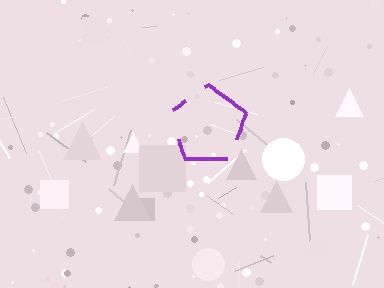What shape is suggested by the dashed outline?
The dashed outline suggests a pentagon.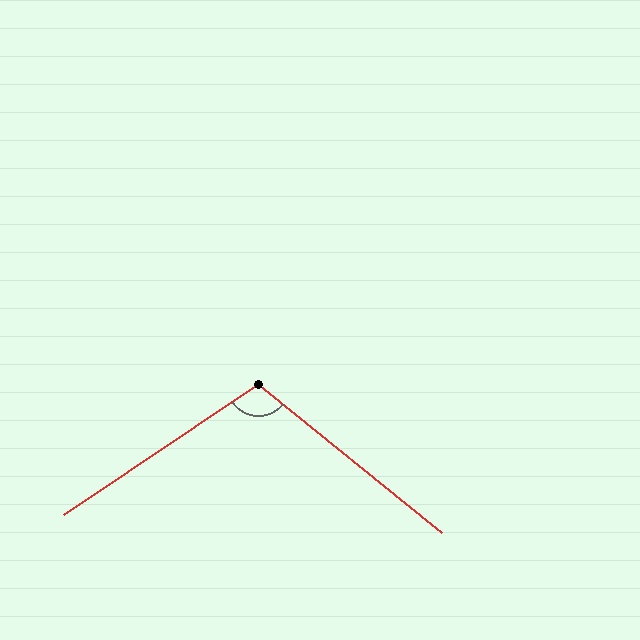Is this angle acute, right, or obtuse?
It is obtuse.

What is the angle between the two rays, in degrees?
Approximately 107 degrees.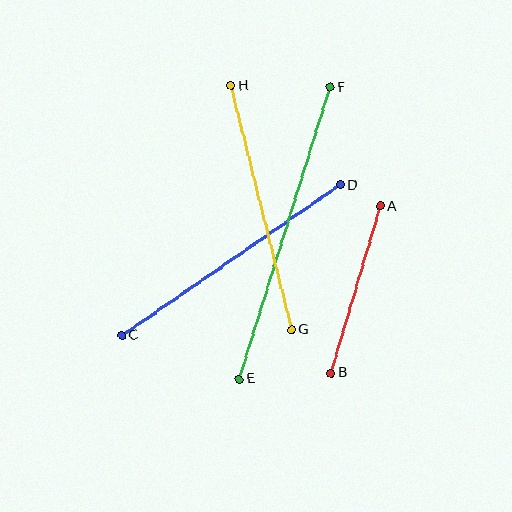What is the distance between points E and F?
The distance is approximately 306 pixels.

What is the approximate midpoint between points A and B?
The midpoint is at approximately (355, 290) pixels.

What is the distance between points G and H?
The distance is approximately 251 pixels.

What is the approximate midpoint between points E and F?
The midpoint is at approximately (285, 233) pixels.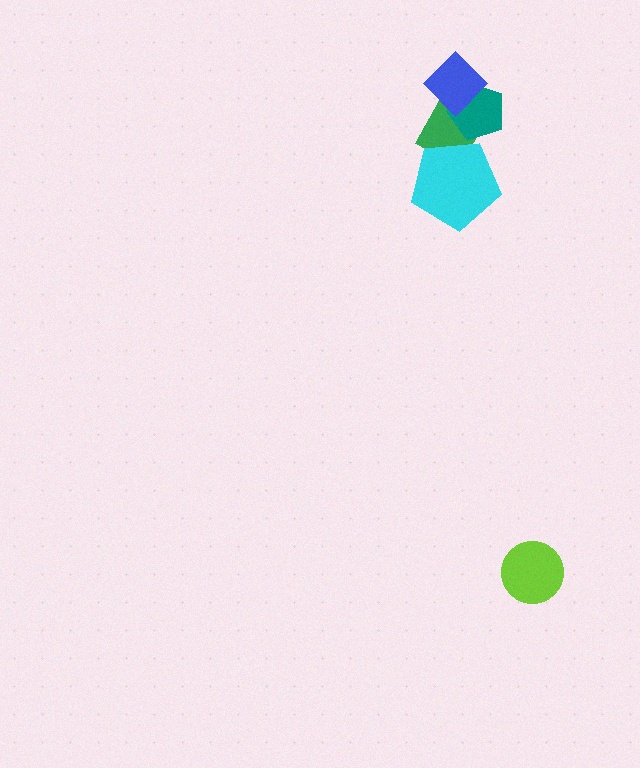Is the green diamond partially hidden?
Yes, it is partially covered by another shape.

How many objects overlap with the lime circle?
0 objects overlap with the lime circle.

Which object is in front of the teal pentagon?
The blue diamond is in front of the teal pentagon.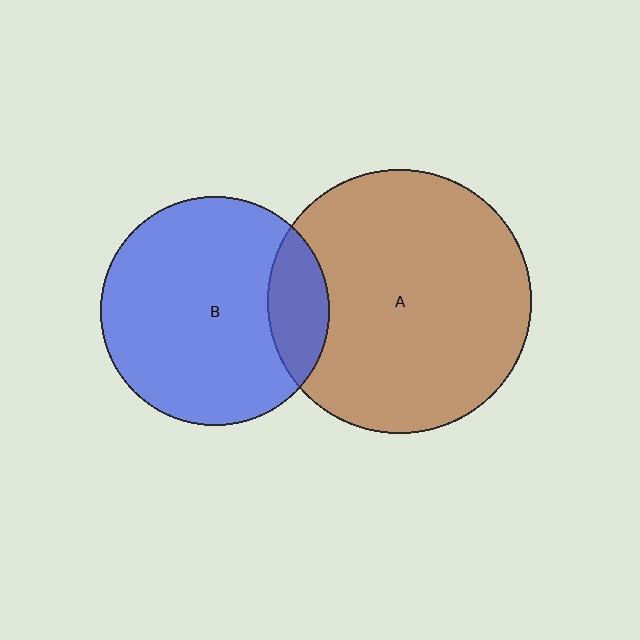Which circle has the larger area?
Circle A (brown).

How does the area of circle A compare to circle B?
Approximately 1.3 times.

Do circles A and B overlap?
Yes.